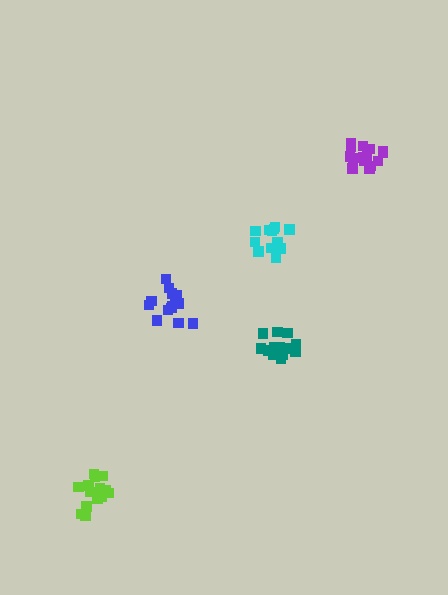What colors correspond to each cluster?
The clusters are colored: purple, blue, teal, cyan, lime.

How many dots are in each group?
Group 1: 15 dots, Group 2: 14 dots, Group 3: 14 dots, Group 4: 12 dots, Group 5: 14 dots (69 total).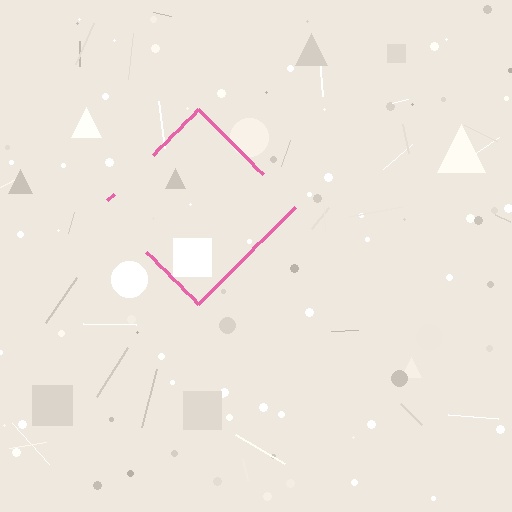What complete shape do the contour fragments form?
The contour fragments form a diamond.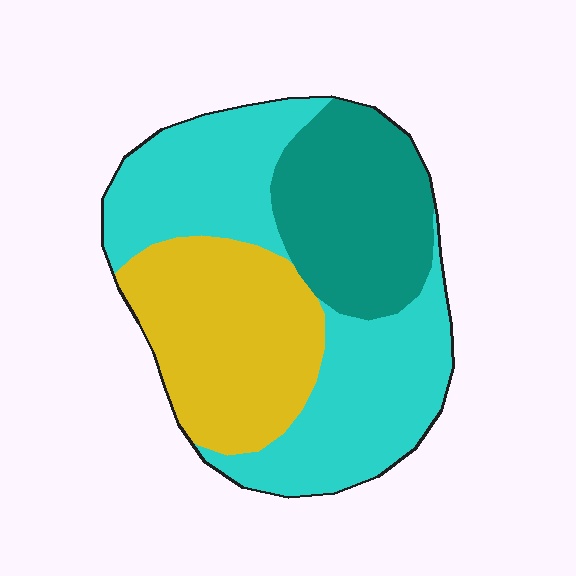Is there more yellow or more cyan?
Cyan.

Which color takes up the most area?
Cyan, at roughly 45%.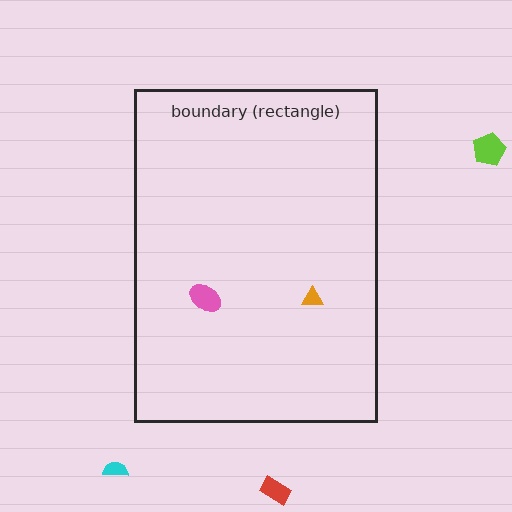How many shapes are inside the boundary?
2 inside, 3 outside.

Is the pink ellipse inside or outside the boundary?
Inside.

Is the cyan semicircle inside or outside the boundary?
Outside.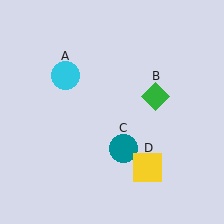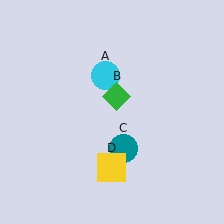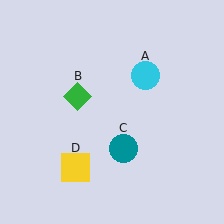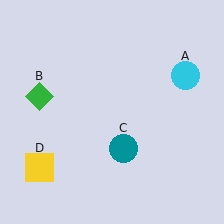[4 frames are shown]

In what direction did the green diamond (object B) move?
The green diamond (object B) moved left.